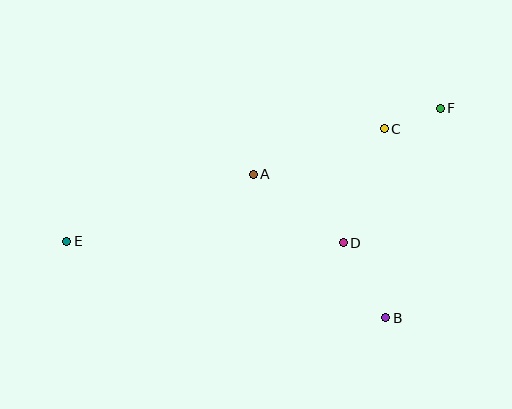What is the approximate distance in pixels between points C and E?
The distance between C and E is approximately 337 pixels.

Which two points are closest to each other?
Points C and F are closest to each other.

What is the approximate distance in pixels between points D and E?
The distance between D and E is approximately 277 pixels.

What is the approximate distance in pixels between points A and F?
The distance between A and F is approximately 198 pixels.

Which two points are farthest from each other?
Points E and F are farthest from each other.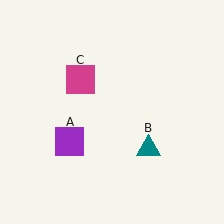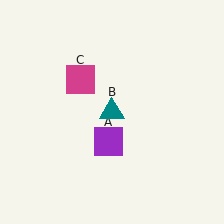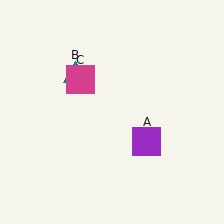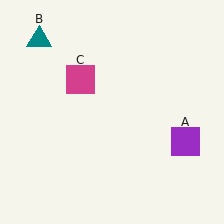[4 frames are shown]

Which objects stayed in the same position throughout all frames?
Magenta square (object C) remained stationary.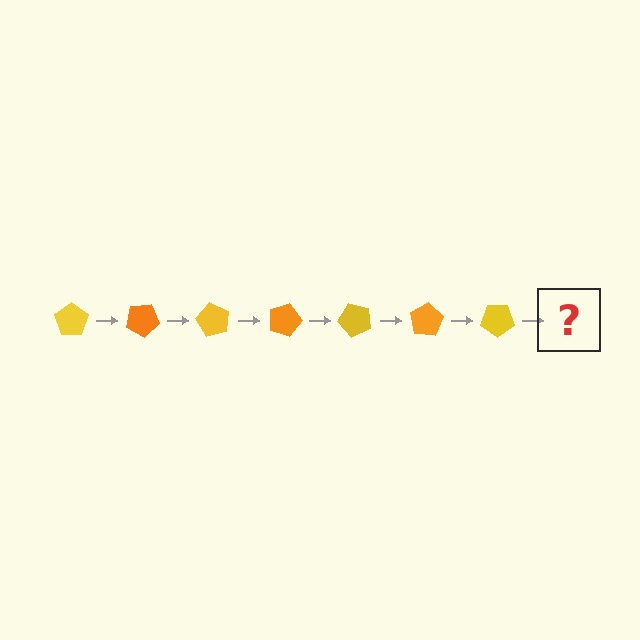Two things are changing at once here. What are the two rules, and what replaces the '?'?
The two rules are that it rotates 30 degrees each step and the color cycles through yellow and orange. The '?' should be an orange pentagon, rotated 210 degrees from the start.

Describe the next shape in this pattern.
It should be an orange pentagon, rotated 210 degrees from the start.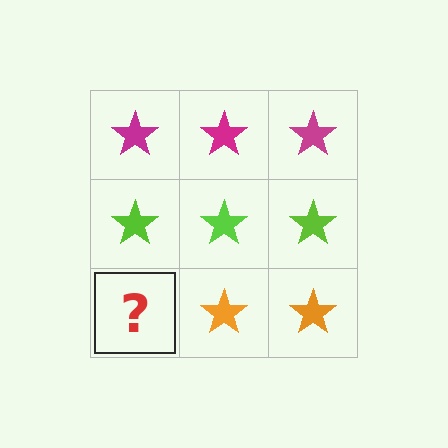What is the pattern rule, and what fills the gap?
The rule is that each row has a consistent color. The gap should be filled with an orange star.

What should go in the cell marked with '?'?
The missing cell should contain an orange star.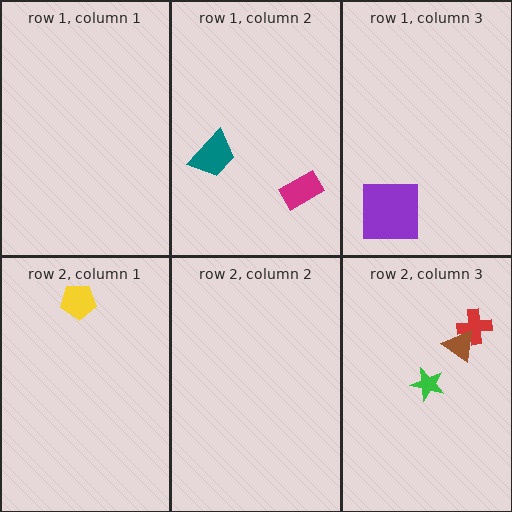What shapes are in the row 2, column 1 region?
The yellow pentagon.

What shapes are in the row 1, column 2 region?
The magenta rectangle, the teal trapezoid.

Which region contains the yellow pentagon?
The row 2, column 1 region.